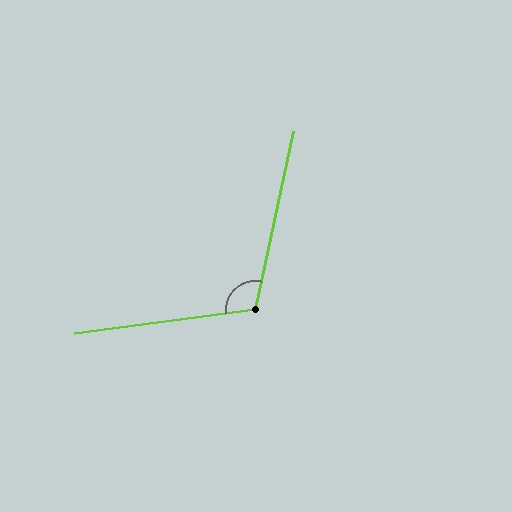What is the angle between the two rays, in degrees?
Approximately 109 degrees.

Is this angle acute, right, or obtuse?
It is obtuse.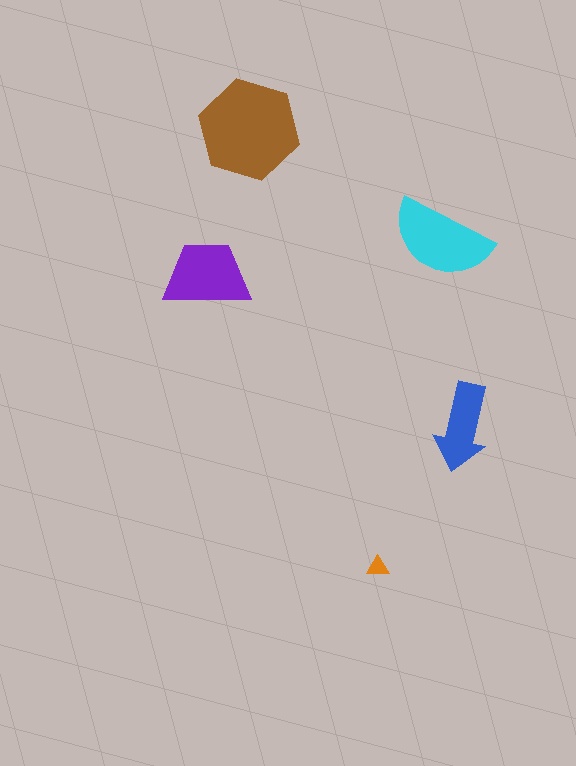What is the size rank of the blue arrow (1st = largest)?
4th.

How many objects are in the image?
There are 5 objects in the image.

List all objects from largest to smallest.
The brown hexagon, the cyan semicircle, the purple trapezoid, the blue arrow, the orange triangle.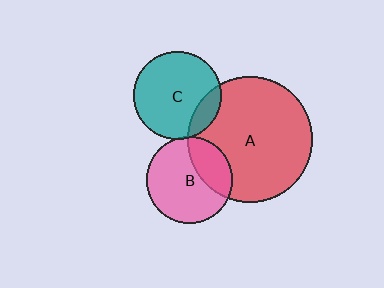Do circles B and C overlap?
Yes.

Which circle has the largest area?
Circle A (red).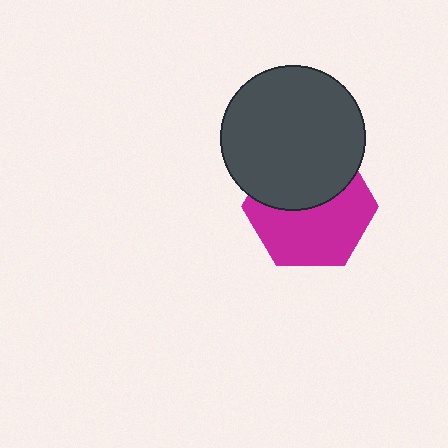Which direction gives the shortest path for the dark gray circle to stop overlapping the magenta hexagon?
Moving up gives the shortest separation.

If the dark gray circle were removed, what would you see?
You would see the complete magenta hexagon.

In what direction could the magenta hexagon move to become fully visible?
The magenta hexagon could move down. That would shift it out from behind the dark gray circle entirely.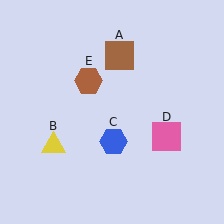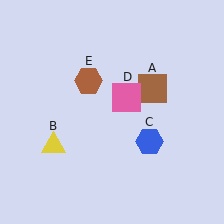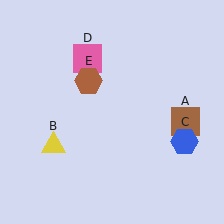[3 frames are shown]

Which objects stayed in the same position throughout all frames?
Yellow triangle (object B) and brown hexagon (object E) remained stationary.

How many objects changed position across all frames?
3 objects changed position: brown square (object A), blue hexagon (object C), pink square (object D).